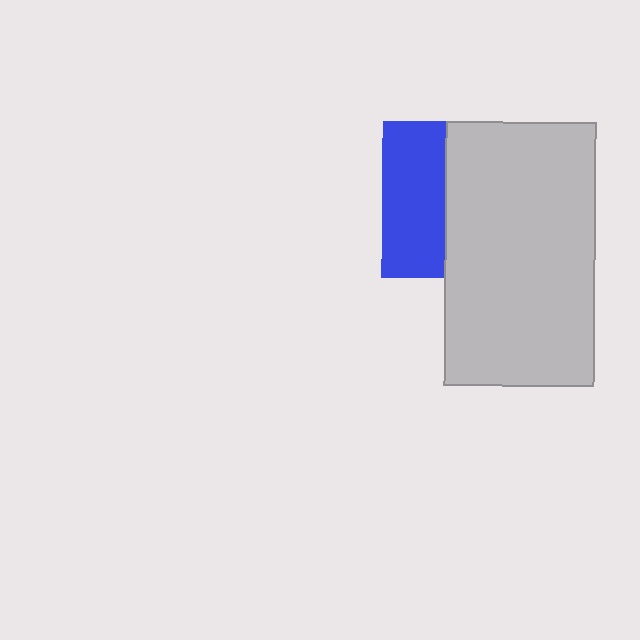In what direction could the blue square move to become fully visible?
The blue square could move left. That would shift it out from behind the light gray rectangle entirely.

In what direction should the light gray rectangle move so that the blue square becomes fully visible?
The light gray rectangle should move right. That is the shortest direction to clear the overlap and leave the blue square fully visible.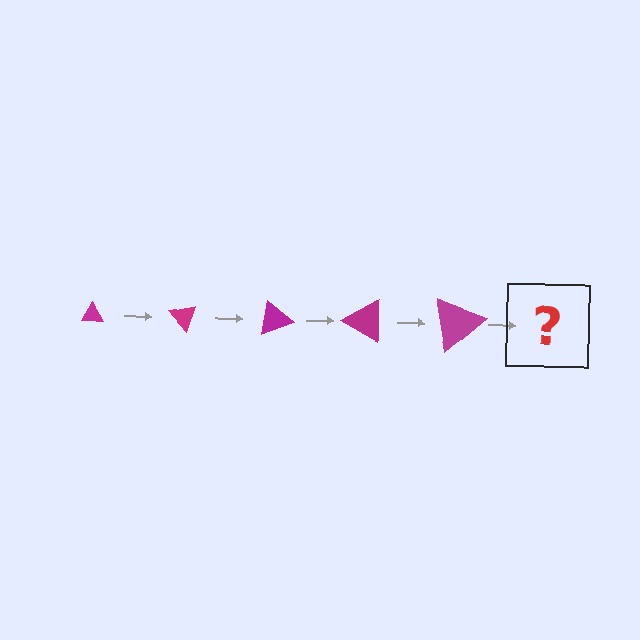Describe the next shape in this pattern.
It should be a triangle, larger than the previous one and rotated 250 degrees from the start.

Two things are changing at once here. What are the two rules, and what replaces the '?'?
The two rules are that the triangle grows larger each step and it rotates 50 degrees each step. The '?' should be a triangle, larger than the previous one and rotated 250 degrees from the start.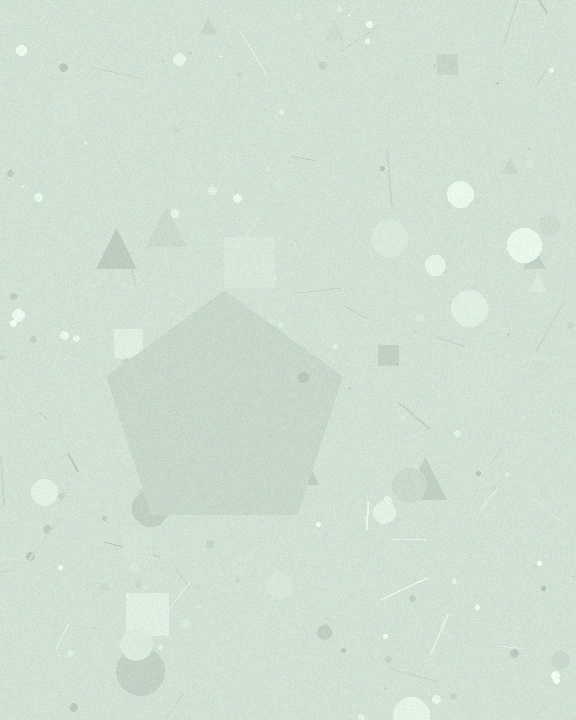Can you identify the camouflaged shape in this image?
The camouflaged shape is a pentagon.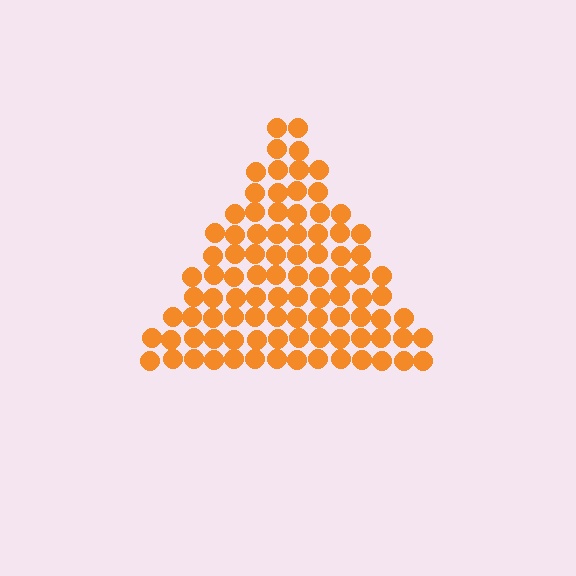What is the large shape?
The large shape is a triangle.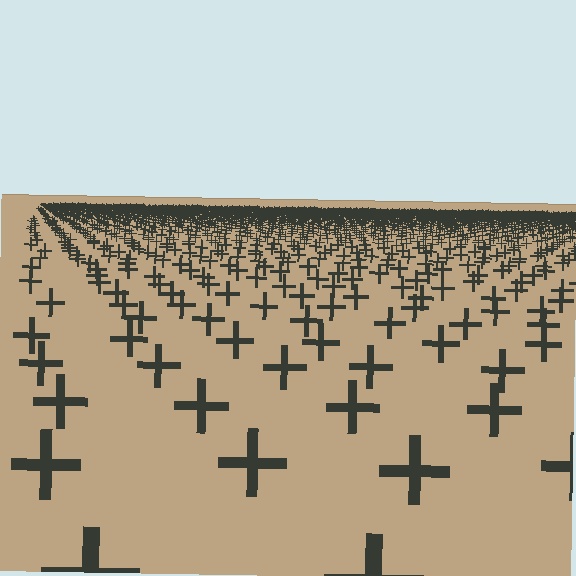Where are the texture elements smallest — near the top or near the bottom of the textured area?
Near the top.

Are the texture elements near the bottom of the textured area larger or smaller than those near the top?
Larger. Near the bottom, elements are closer to the viewer and appear at a bigger on-screen size.